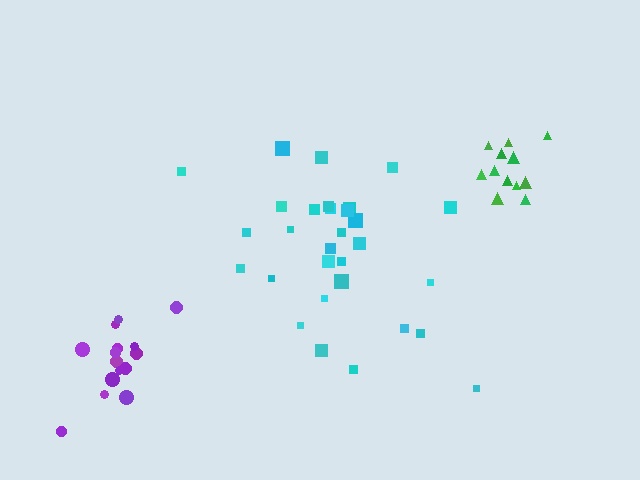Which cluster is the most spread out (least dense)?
Cyan.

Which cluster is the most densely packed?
Green.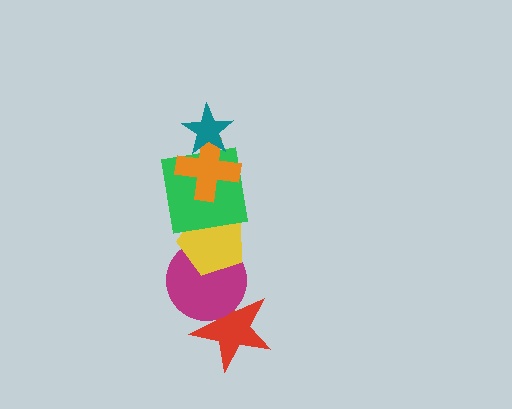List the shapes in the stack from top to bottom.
From top to bottom: the teal star, the orange cross, the green square, the yellow pentagon, the magenta circle, the red star.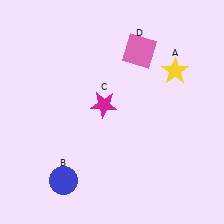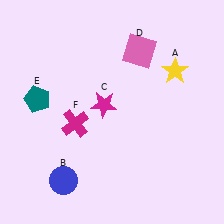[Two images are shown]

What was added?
A teal pentagon (E), a magenta cross (F) were added in Image 2.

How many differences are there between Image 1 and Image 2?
There are 2 differences between the two images.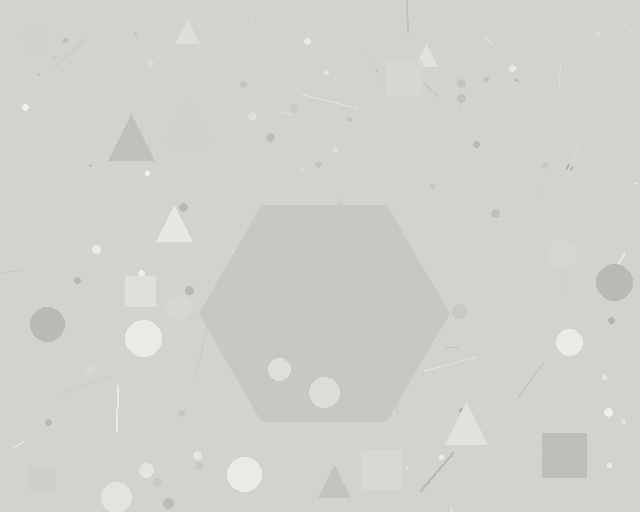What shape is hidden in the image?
A hexagon is hidden in the image.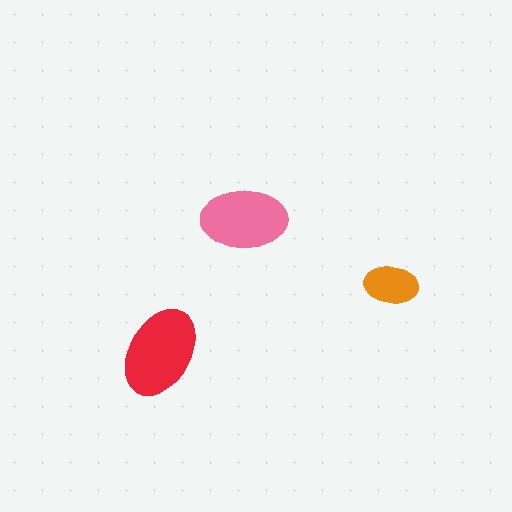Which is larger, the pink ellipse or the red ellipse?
The red one.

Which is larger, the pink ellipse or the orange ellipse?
The pink one.